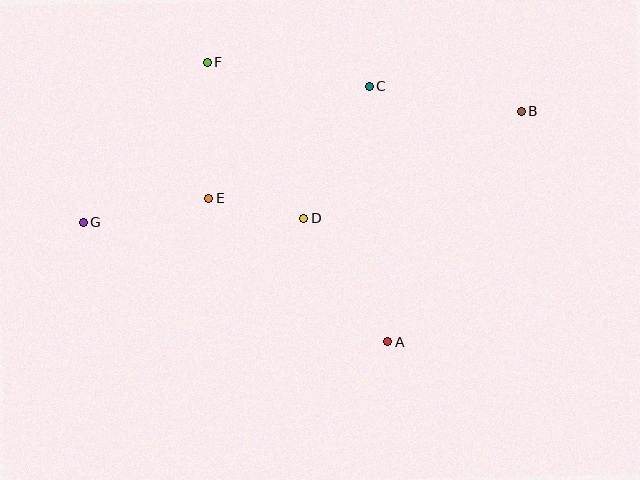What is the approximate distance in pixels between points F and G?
The distance between F and G is approximately 203 pixels.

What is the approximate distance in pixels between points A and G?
The distance between A and G is approximately 327 pixels.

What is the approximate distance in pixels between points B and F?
The distance between B and F is approximately 318 pixels.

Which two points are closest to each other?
Points D and E are closest to each other.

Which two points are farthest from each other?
Points B and G are farthest from each other.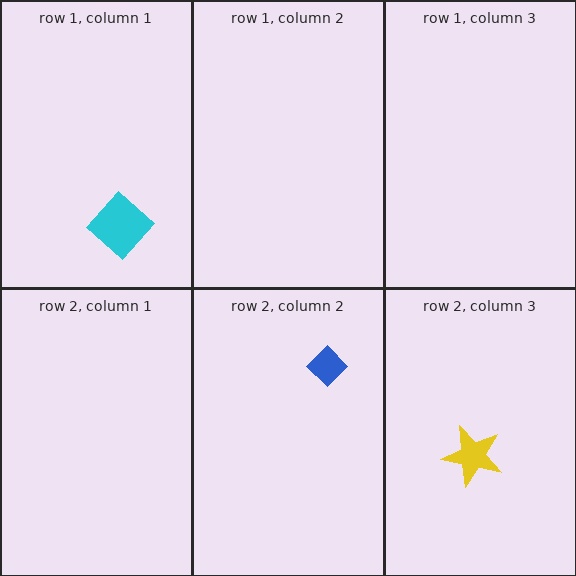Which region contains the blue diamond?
The row 2, column 2 region.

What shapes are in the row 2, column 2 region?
The blue diamond.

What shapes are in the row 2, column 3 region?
The yellow star.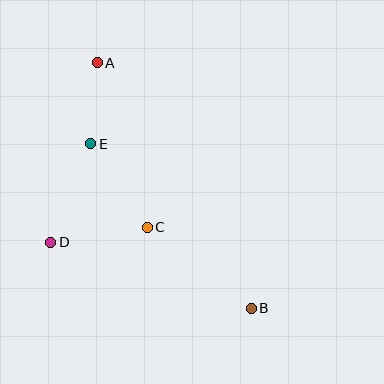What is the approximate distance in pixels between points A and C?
The distance between A and C is approximately 172 pixels.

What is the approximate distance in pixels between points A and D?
The distance between A and D is approximately 186 pixels.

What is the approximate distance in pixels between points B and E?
The distance between B and E is approximately 230 pixels.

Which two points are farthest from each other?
Points A and B are farthest from each other.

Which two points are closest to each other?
Points A and E are closest to each other.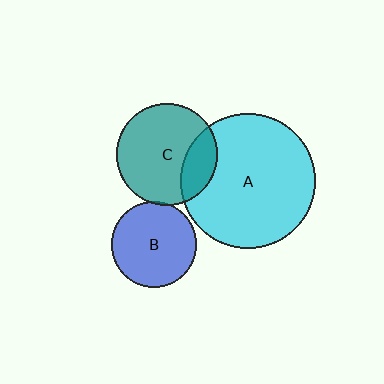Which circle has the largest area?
Circle A (cyan).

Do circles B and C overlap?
Yes.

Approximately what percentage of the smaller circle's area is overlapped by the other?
Approximately 5%.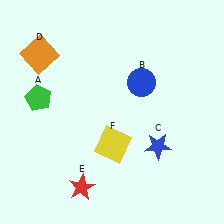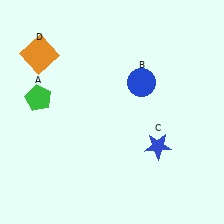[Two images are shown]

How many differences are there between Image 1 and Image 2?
There are 2 differences between the two images.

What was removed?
The yellow square (F), the red star (E) were removed in Image 2.